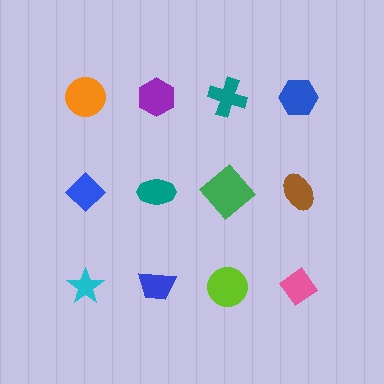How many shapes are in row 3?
4 shapes.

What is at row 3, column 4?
A pink diamond.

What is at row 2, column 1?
A blue diamond.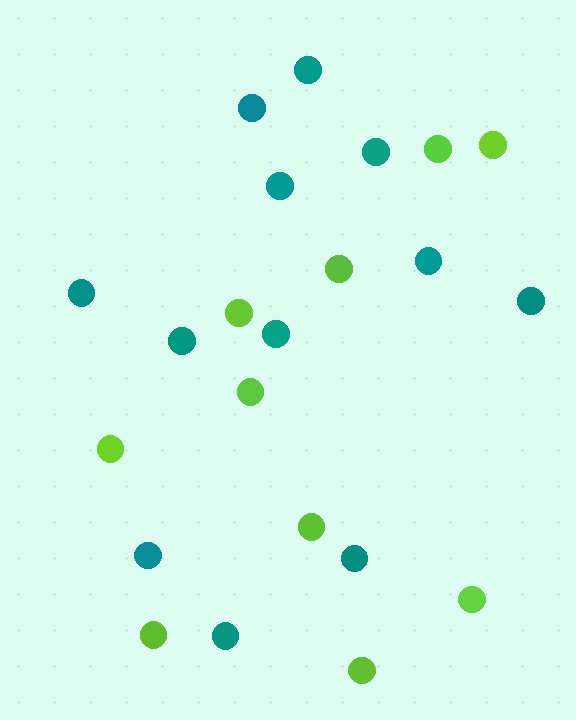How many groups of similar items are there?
There are 2 groups: one group of teal circles (12) and one group of lime circles (10).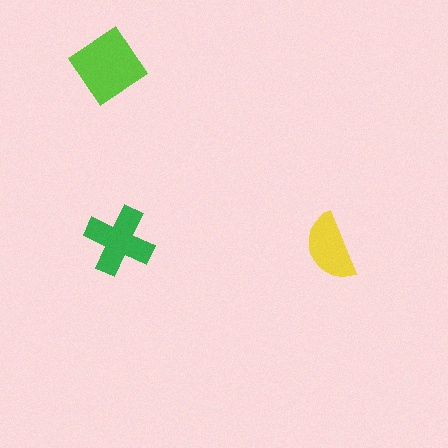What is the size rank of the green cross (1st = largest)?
2nd.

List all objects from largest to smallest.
The lime diamond, the green cross, the yellow semicircle.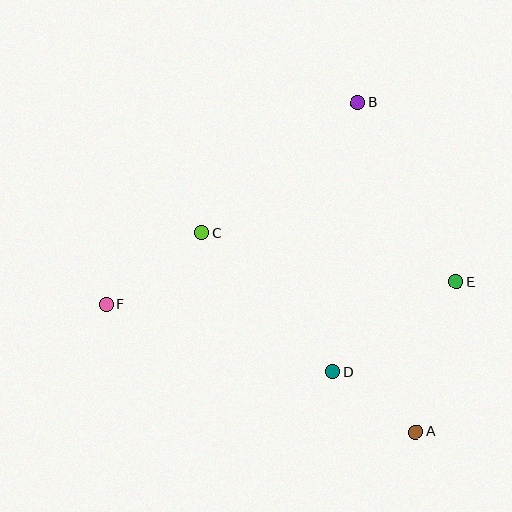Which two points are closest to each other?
Points A and D are closest to each other.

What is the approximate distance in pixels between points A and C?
The distance between A and C is approximately 292 pixels.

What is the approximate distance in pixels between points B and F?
The distance between B and F is approximately 322 pixels.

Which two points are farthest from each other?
Points E and F are farthest from each other.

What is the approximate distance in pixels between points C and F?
The distance between C and F is approximately 119 pixels.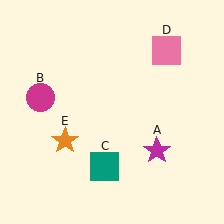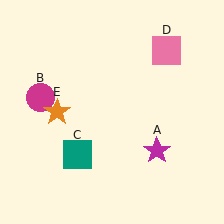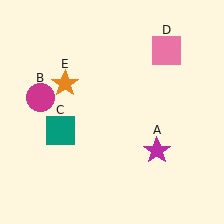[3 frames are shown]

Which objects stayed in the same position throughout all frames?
Magenta star (object A) and magenta circle (object B) and pink square (object D) remained stationary.